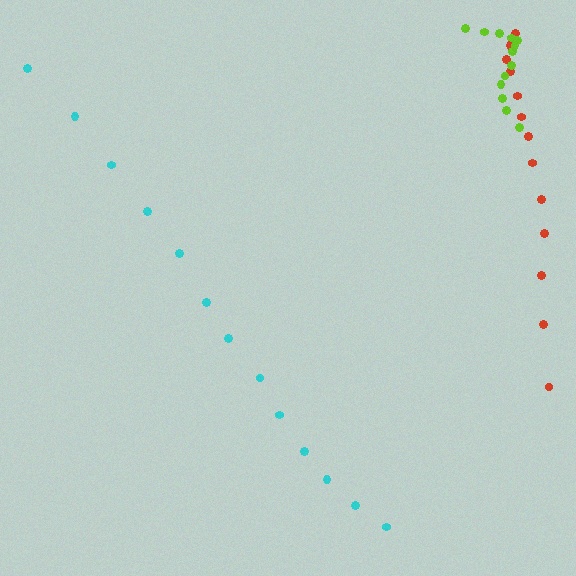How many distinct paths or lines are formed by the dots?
There are 3 distinct paths.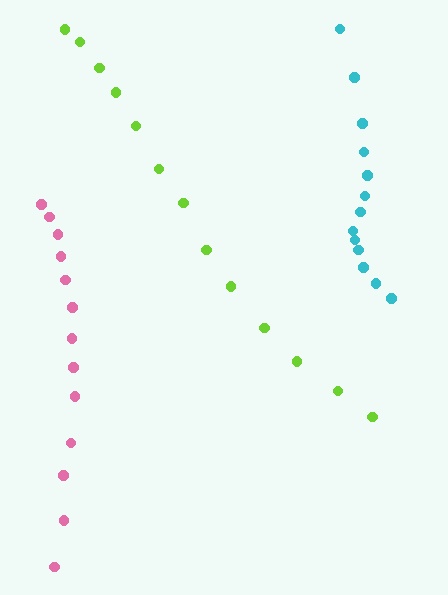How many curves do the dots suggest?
There are 3 distinct paths.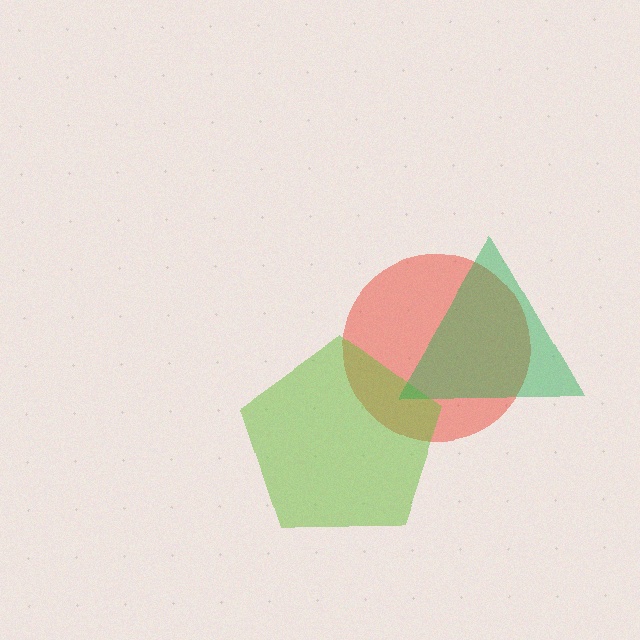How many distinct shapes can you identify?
There are 3 distinct shapes: a red circle, a lime pentagon, a green triangle.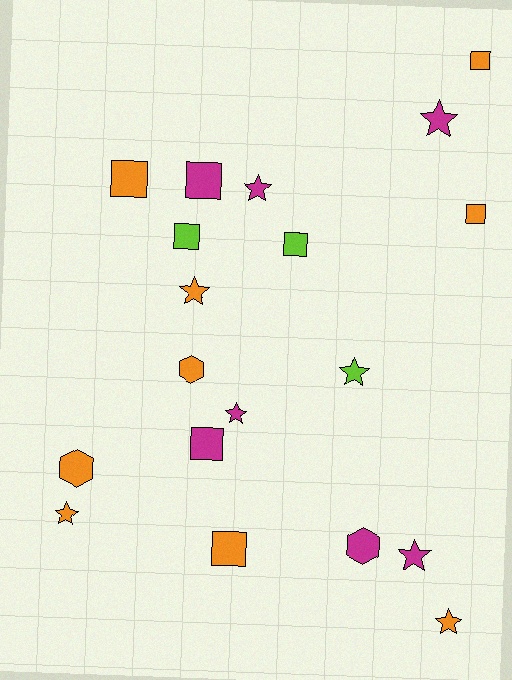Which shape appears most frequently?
Square, with 8 objects.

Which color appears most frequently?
Orange, with 9 objects.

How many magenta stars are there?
There are 4 magenta stars.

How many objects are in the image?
There are 19 objects.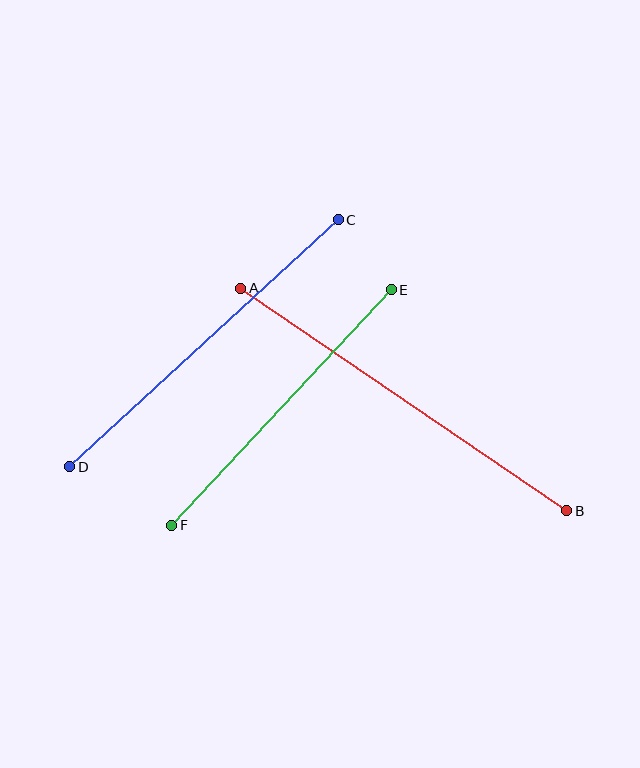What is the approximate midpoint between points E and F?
The midpoint is at approximately (281, 408) pixels.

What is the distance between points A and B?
The distance is approximately 395 pixels.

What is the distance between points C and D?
The distance is approximately 365 pixels.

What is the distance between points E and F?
The distance is approximately 322 pixels.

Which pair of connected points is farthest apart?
Points A and B are farthest apart.